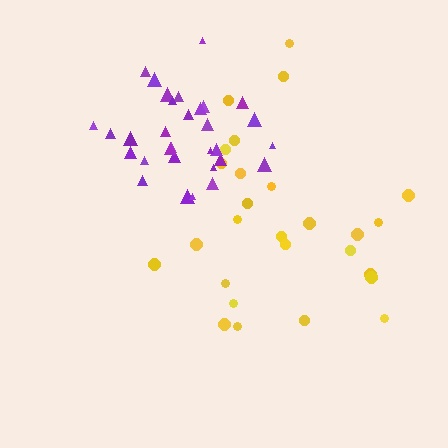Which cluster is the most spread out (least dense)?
Yellow.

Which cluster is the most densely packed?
Purple.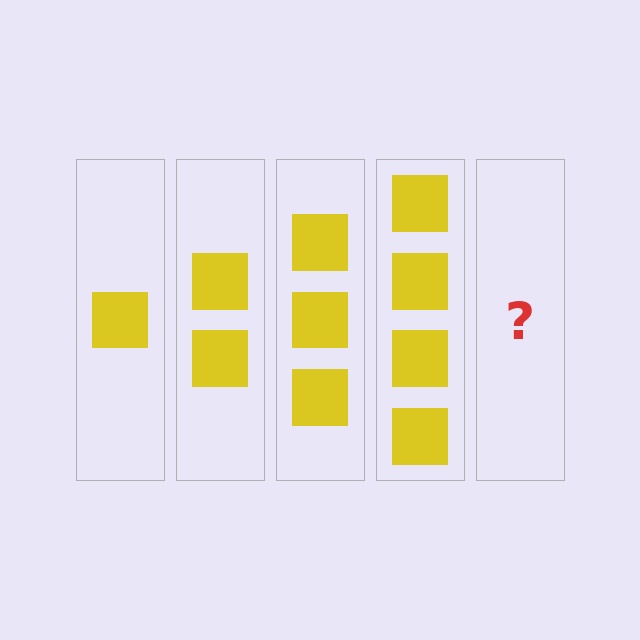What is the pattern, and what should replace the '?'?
The pattern is that each step adds one more square. The '?' should be 5 squares.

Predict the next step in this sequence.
The next step is 5 squares.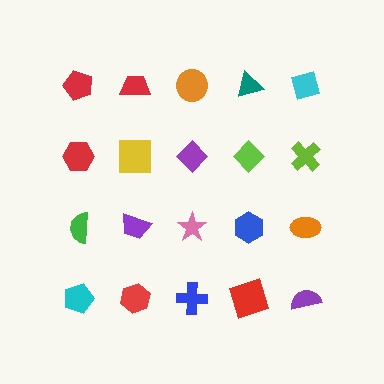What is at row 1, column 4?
A teal triangle.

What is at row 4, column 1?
A cyan pentagon.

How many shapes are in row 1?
5 shapes.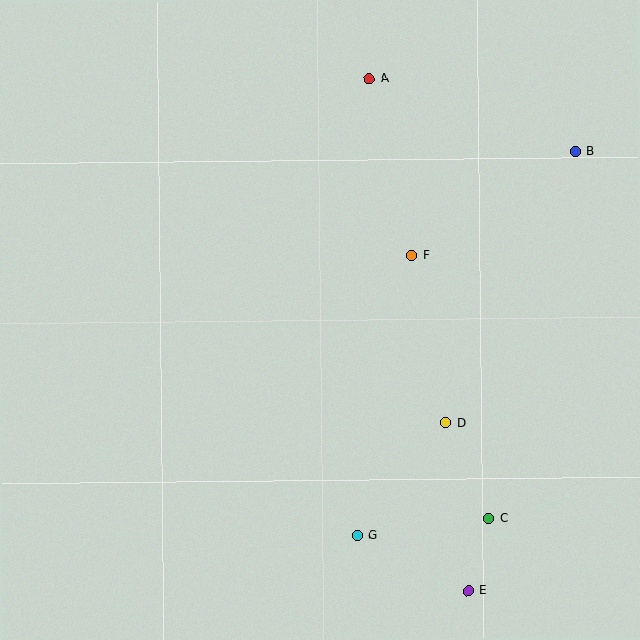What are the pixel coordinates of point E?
Point E is at (468, 591).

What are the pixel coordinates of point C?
Point C is at (489, 519).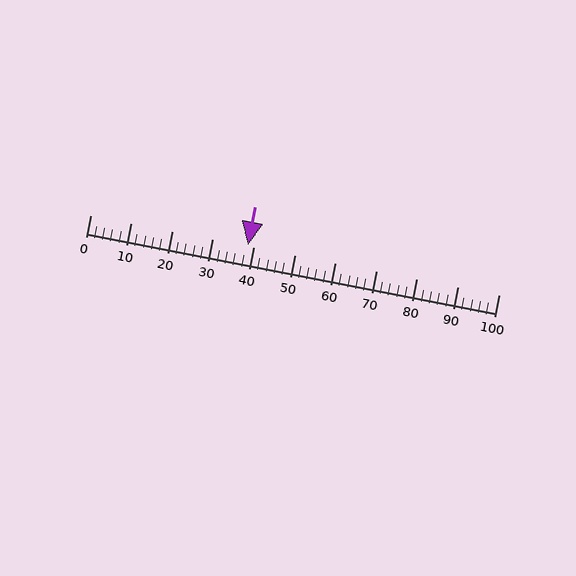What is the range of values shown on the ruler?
The ruler shows values from 0 to 100.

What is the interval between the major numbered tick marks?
The major tick marks are spaced 10 units apart.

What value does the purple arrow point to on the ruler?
The purple arrow points to approximately 39.